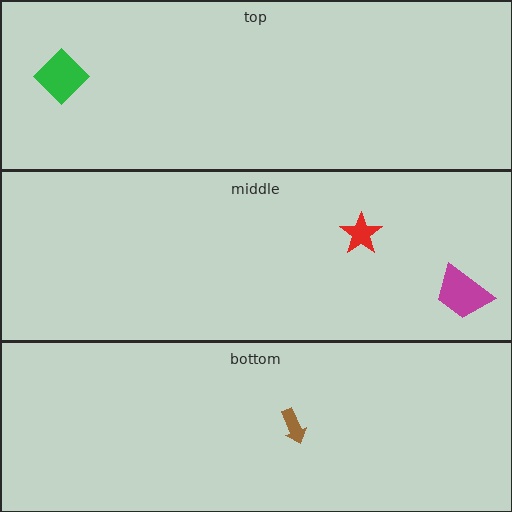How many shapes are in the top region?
1.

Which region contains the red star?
The middle region.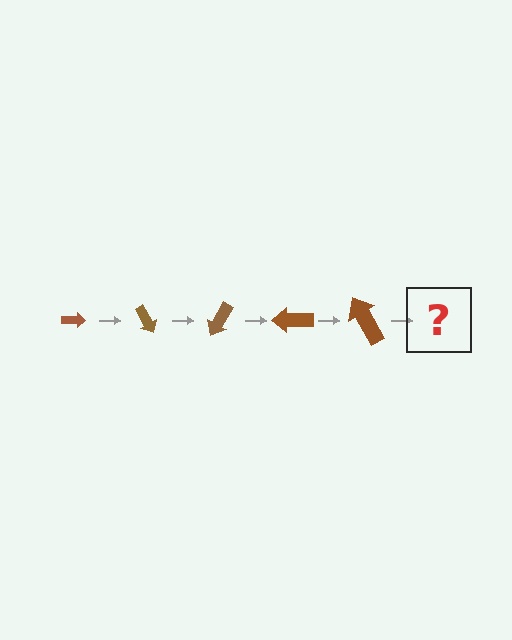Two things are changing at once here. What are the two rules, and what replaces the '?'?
The two rules are that the arrow grows larger each step and it rotates 60 degrees each step. The '?' should be an arrow, larger than the previous one and rotated 300 degrees from the start.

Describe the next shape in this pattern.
It should be an arrow, larger than the previous one and rotated 300 degrees from the start.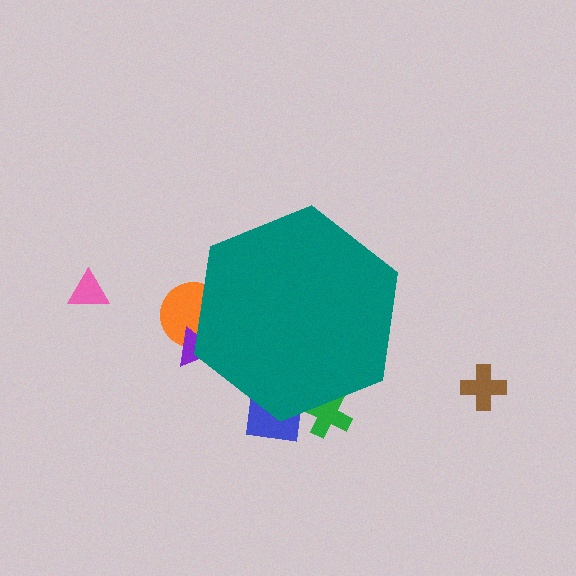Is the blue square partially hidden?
Yes, the blue square is partially hidden behind the teal hexagon.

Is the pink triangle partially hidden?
No, the pink triangle is fully visible.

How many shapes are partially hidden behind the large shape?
4 shapes are partially hidden.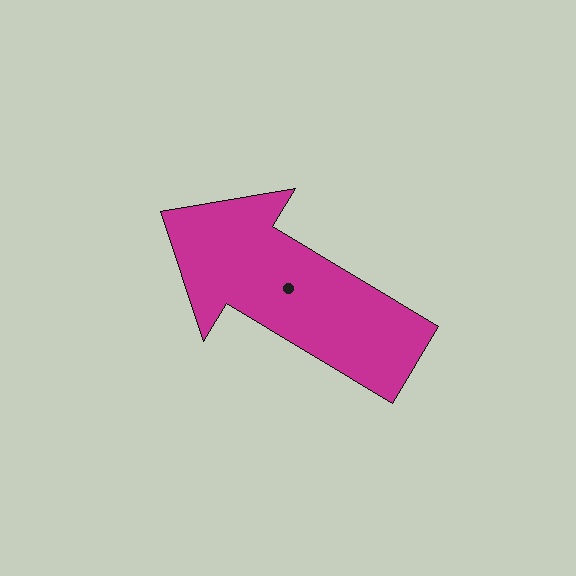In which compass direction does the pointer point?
Northwest.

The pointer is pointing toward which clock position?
Roughly 10 o'clock.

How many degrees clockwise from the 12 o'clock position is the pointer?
Approximately 301 degrees.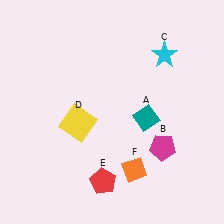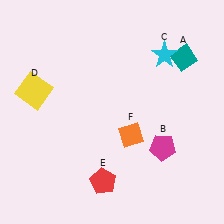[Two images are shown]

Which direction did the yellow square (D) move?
The yellow square (D) moved left.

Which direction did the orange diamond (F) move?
The orange diamond (F) moved up.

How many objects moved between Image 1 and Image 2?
3 objects moved between the two images.